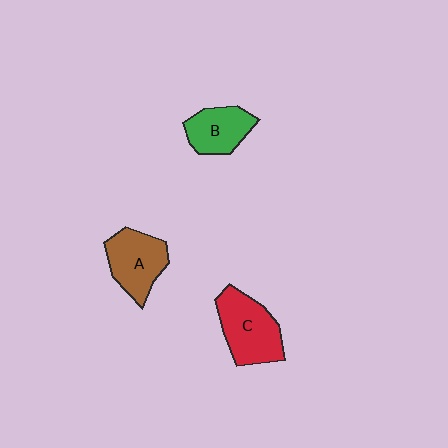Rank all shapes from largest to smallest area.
From largest to smallest: C (red), A (brown), B (green).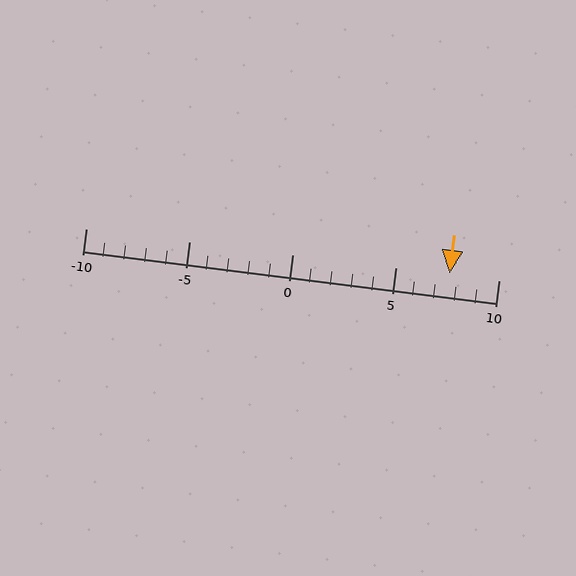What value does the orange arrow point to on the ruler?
The orange arrow points to approximately 8.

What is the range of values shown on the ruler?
The ruler shows values from -10 to 10.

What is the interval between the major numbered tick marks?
The major tick marks are spaced 5 units apart.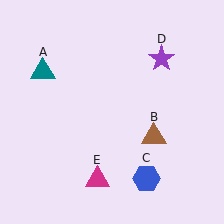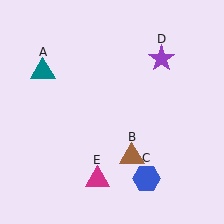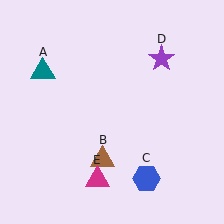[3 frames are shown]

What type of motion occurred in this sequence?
The brown triangle (object B) rotated clockwise around the center of the scene.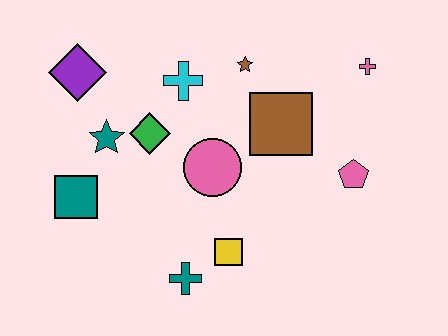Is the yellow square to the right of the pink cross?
No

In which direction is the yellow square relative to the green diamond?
The yellow square is below the green diamond.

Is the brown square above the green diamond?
Yes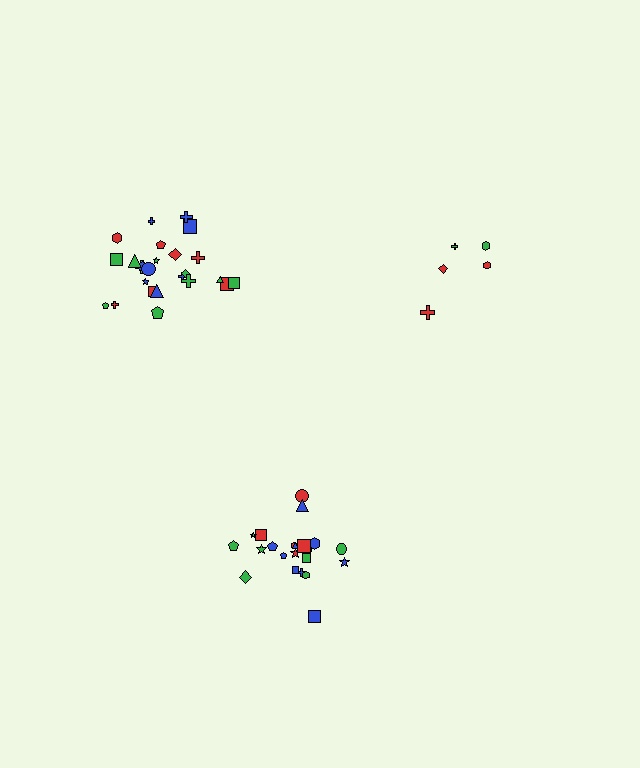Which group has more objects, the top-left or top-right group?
The top-left group.